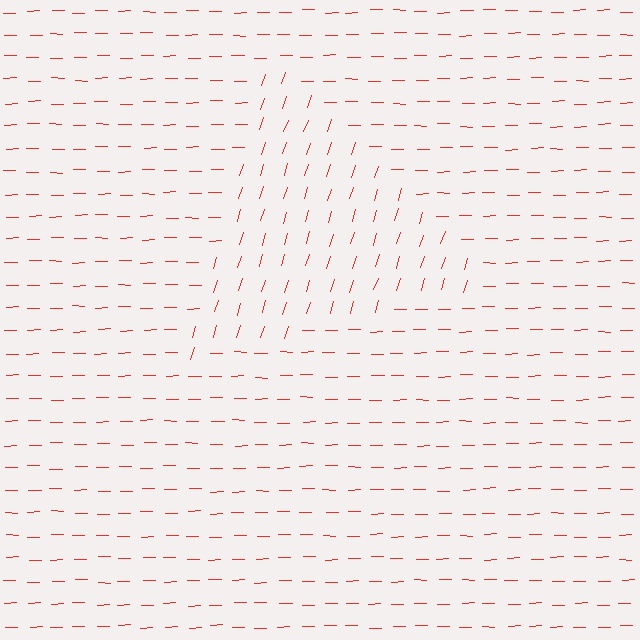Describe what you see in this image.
The image is filled with small red line segments. A triangle region in the image has lines oriented differently from the surrounding lines, creating a visible texture boundary.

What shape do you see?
I see a triangle.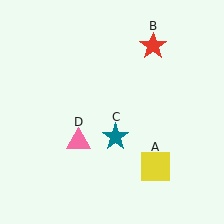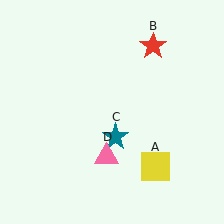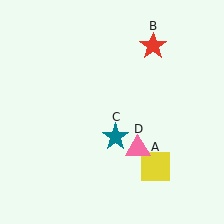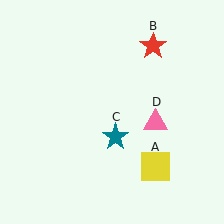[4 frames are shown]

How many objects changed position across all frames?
1 object changed position: pink triangle (object D).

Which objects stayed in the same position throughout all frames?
Yellow square (object A) and red star (object B) and teal star (object C) remained stationary.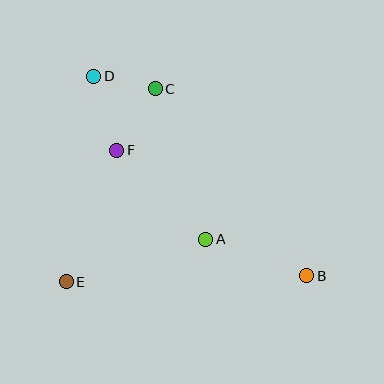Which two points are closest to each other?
Points C and D are closest to each other.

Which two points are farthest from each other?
Points B and D are farthest from each other.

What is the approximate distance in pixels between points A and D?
The distance between A and D is approximately 198 pixels.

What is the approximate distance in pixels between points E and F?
The distance between E and F is approximately 141 pixels.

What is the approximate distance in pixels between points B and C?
The distance between B and C is approximately 241 pixels.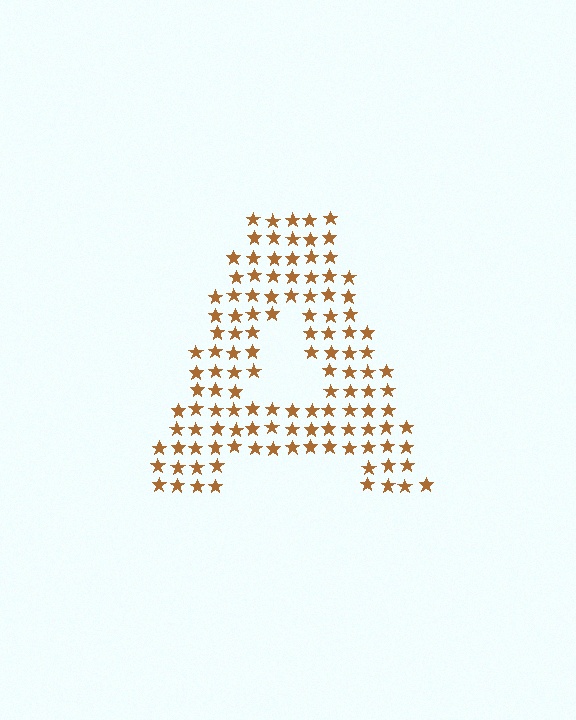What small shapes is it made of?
It is made of small stars.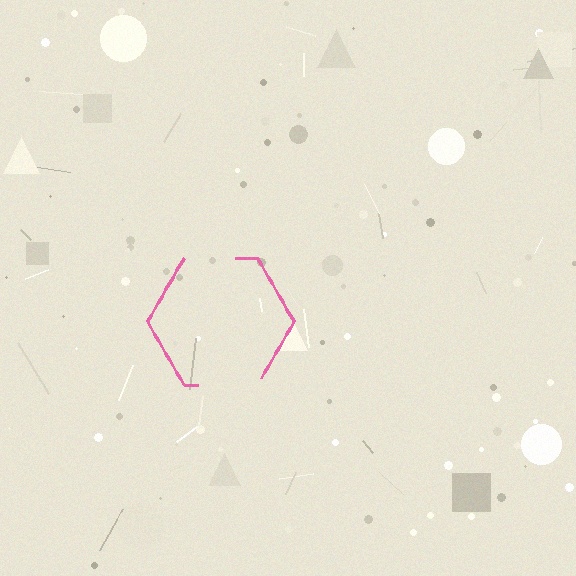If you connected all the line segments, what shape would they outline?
They would outline a hexagon.